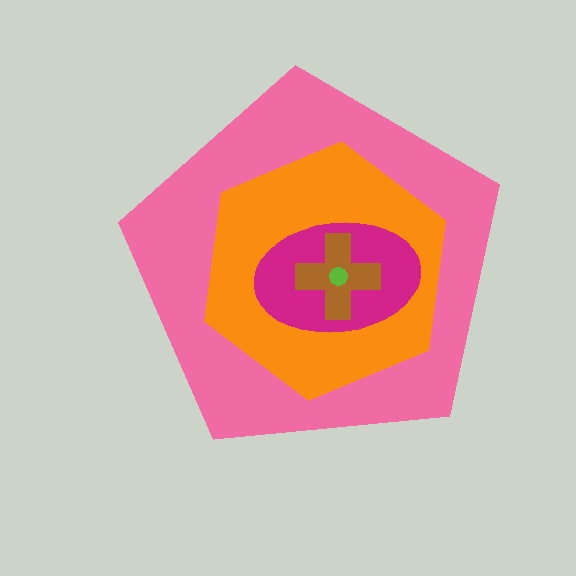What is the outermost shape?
The pink pentagon.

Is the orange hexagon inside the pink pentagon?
Yes.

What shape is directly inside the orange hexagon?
The magenta ellipse.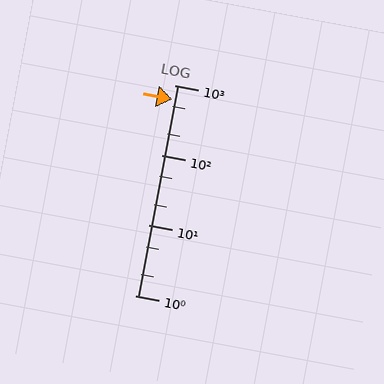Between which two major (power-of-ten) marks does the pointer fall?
The pointer is between 100 and 1000.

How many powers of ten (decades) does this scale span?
The scale spans 3 decades, from 1 to 1000.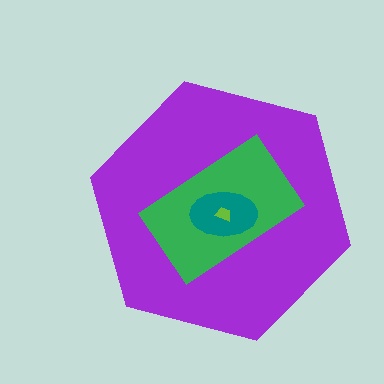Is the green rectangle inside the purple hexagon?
Yes.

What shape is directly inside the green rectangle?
The teal ellipse.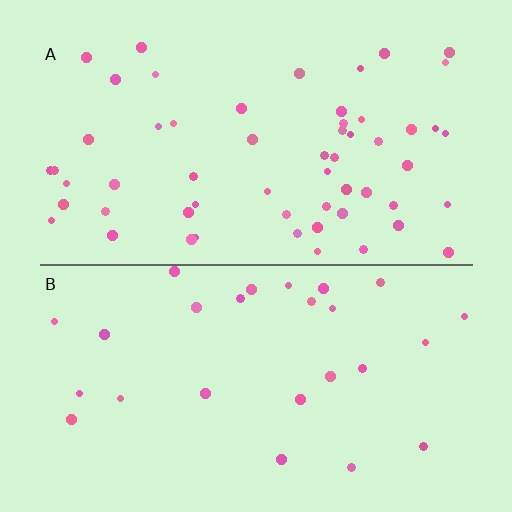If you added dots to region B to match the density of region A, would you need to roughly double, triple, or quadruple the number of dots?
Approximately double.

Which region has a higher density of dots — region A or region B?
A (the top).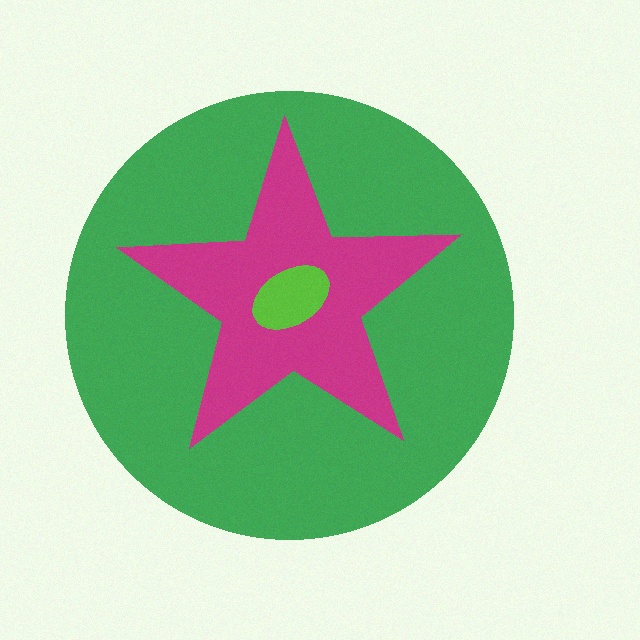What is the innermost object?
The lime ellipse.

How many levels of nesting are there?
3.